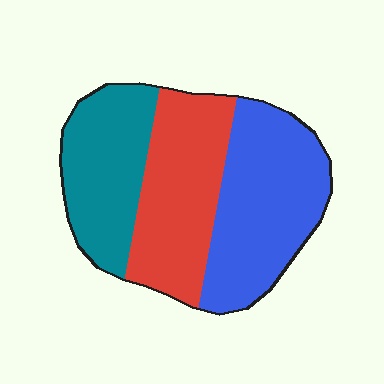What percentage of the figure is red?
Red takes up about one third (1/3) of the figure.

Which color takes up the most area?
Blue, at roughly 40%.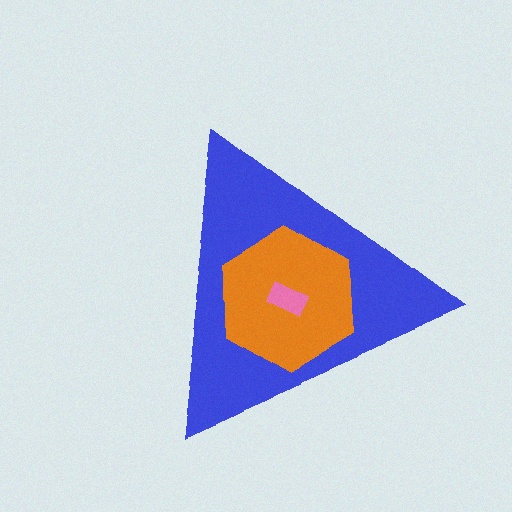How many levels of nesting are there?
3.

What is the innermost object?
The pink rectangle.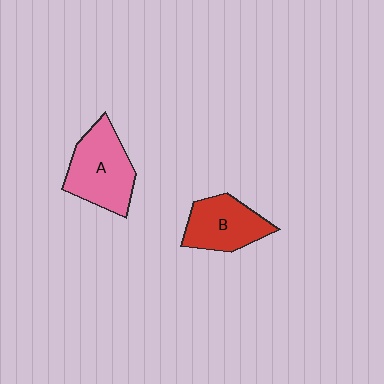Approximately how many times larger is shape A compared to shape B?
Approximately 1.2 times.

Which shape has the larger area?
Shape A (pink).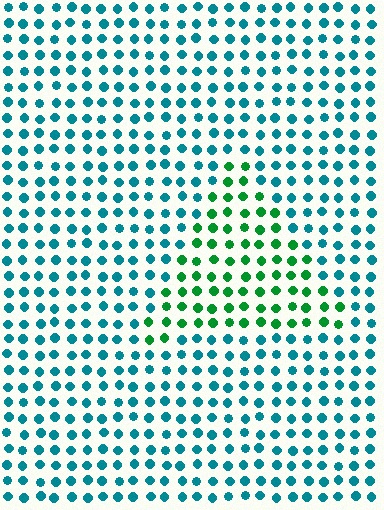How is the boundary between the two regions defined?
The boundary is defined purely by a slight shift in hue (about 48 degrees). Spacing, size, and orientation are identical on both sides.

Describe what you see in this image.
The image is filled with small teal elements in a uniform arrangement. A triangle-shaped region is visible where the elements are tinted to a slightly different hue, forming a subtle color boundary.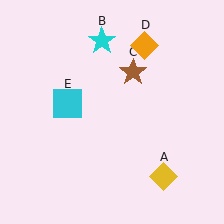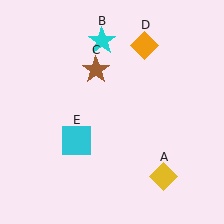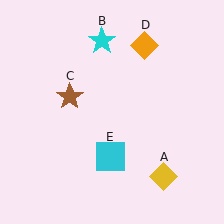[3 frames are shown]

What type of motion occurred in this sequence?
The brown star (object C), cyan square (object E) rotated counterclockwise around the center of the scene.